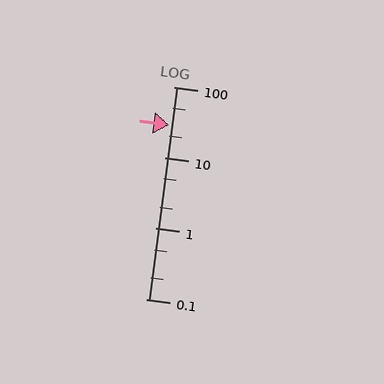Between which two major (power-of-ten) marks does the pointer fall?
The pointer is between 10 and 100.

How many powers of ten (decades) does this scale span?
The scale spans 3 decades, from 0.1 to 100.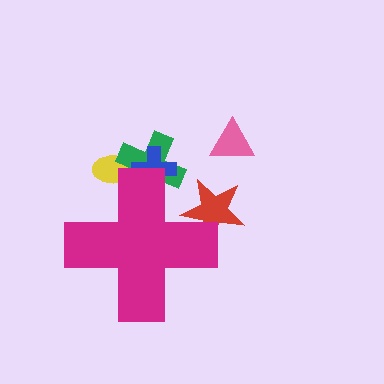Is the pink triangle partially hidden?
No, the pink triangle is fully visible.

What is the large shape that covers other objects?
A magenta cross.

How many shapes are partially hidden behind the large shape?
4 shapes are partially hidden.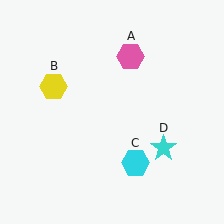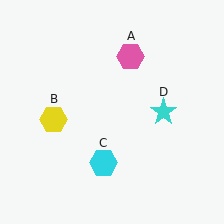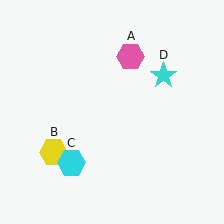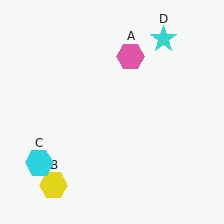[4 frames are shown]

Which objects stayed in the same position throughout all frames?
Pink hexagon (object A) remained stationary.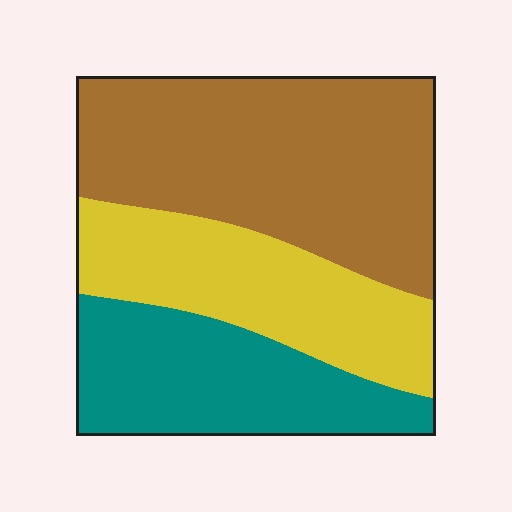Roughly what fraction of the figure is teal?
Teal covers roughly 25% of the figure.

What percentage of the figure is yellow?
Yellow takes up about one quarter (1/4) of the figure.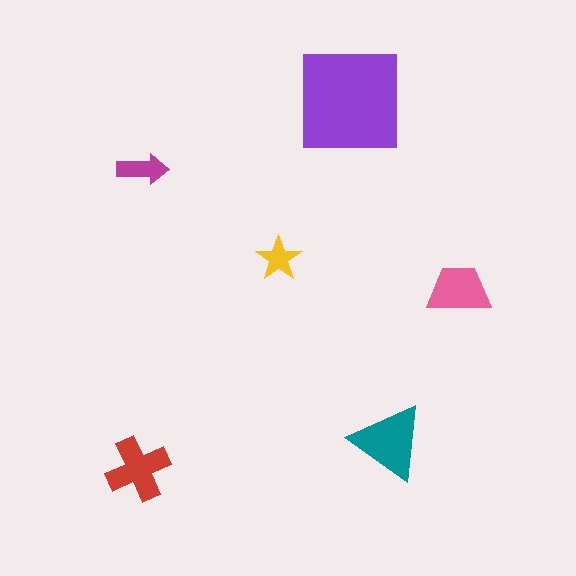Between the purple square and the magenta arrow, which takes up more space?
The purple square.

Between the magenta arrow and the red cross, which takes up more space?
The red cross.